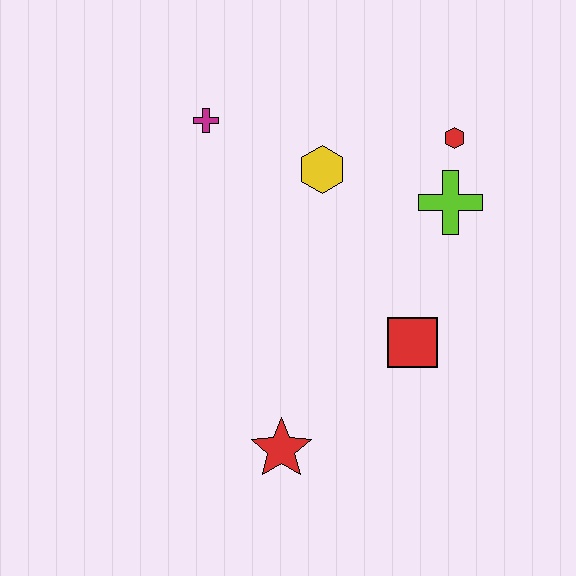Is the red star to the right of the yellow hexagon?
No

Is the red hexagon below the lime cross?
No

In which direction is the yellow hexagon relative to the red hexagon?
The yellow hexagon is to the left of the red hexagon.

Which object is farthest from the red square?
The magenta cross is farthest from the red square.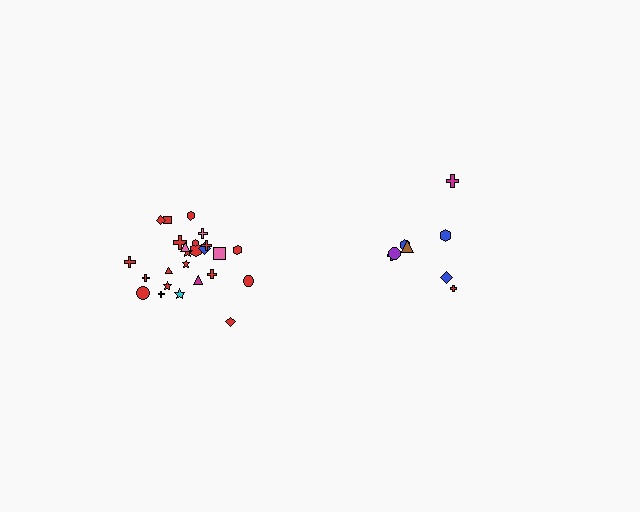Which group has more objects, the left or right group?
The left group.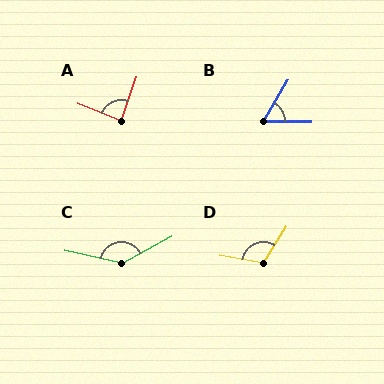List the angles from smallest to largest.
B (60°), A (88°), D (112°), C (139°).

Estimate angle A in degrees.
Approximately 88 degrees.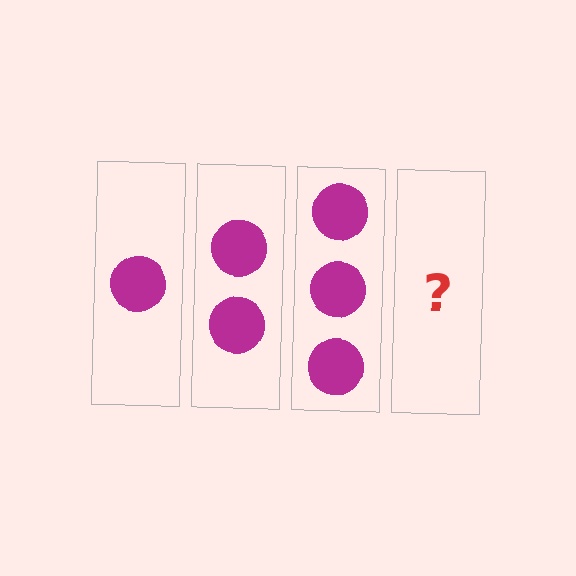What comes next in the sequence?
The next element should be 4 circles.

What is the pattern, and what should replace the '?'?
The pattern is that each step adds one more circle. The '?' should be 4 circles.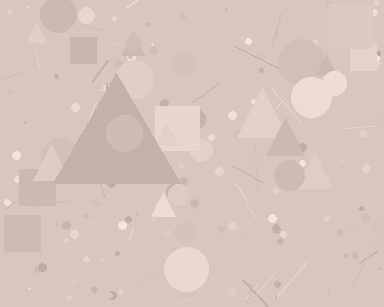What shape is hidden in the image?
A triangle is hidden in the image.